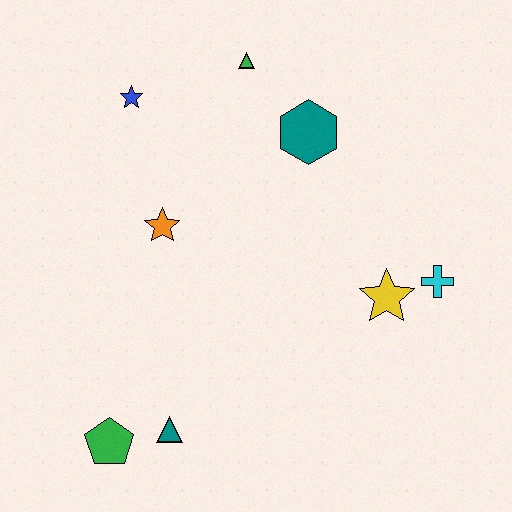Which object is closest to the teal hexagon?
The green triangle is closest to the teal hexagon.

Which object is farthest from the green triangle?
The green pentagon is farthest from the green triangle.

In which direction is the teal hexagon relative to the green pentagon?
The teal hexagon is above the green pentagon.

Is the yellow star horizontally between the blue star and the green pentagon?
No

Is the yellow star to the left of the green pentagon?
No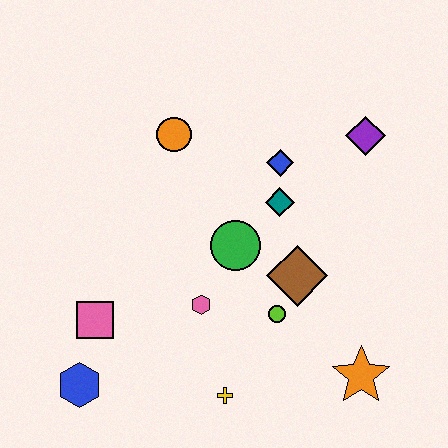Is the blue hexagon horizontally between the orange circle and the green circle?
No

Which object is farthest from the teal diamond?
The blue hexagon is farthest from the teal diamond.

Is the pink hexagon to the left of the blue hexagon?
No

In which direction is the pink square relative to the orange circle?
The pink square is below the orange circle.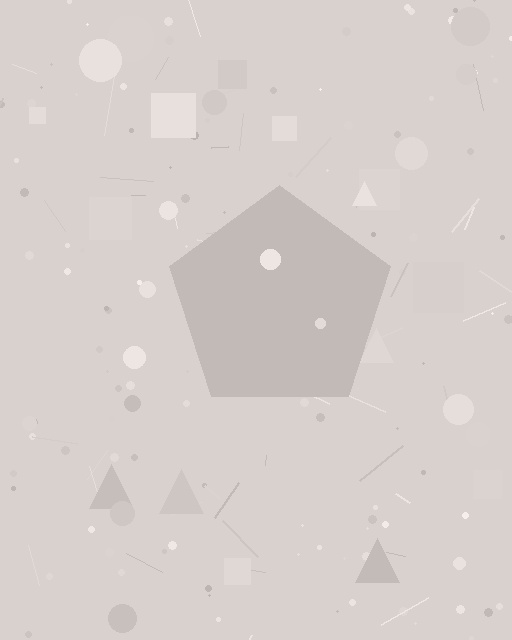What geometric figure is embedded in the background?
A pentagon is embedded in the background.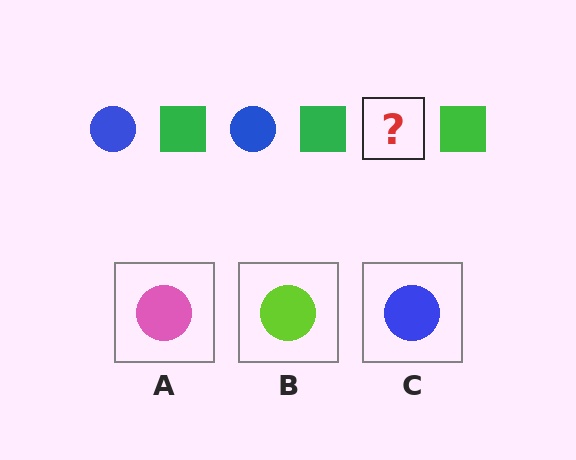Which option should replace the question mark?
Option C.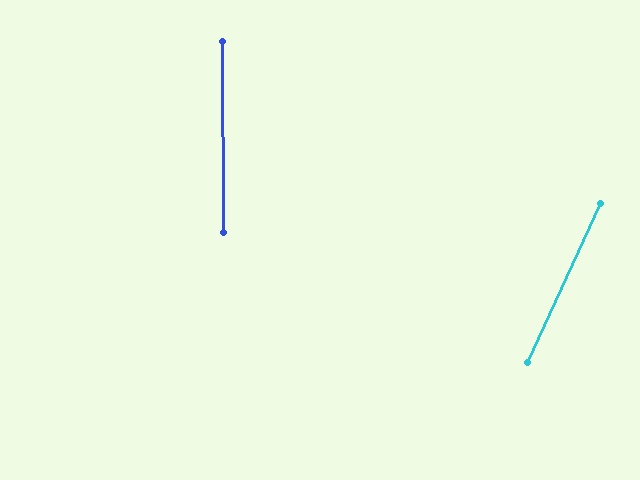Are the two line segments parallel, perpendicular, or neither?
Neither parallel nor perpendicular — they differ by about 25°.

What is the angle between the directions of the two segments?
Approximately 25 degrees.